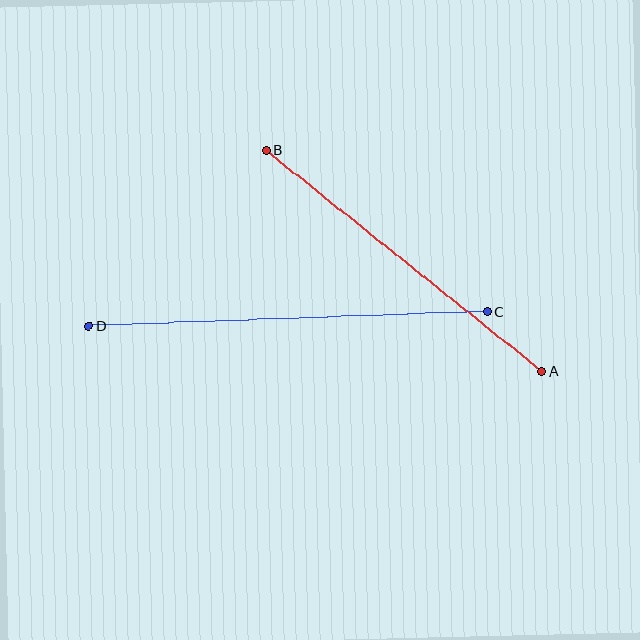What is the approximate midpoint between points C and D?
The midpoint is at approximately (288, 319) pixels.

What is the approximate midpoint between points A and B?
The midpoint is at approximately (404, 261) pixels.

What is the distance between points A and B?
The distance is approximately 353 pixels.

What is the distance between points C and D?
The distance is approximately 399 pixels.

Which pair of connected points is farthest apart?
Points C and D are farthest apart.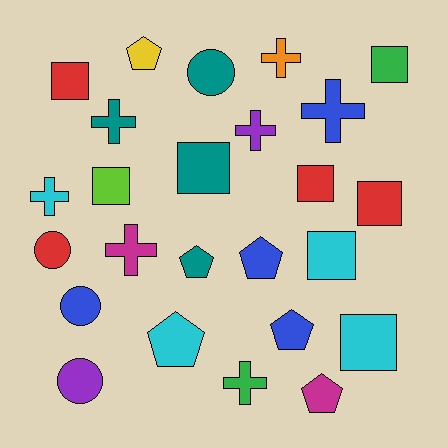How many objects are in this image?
There are 25 objects.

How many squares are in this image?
There are 8 squares.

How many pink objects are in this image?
There are no pink objects.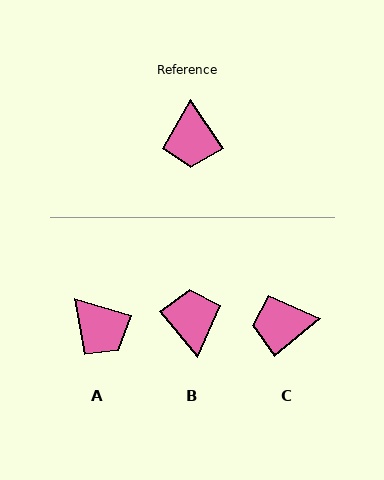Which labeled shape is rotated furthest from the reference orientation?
B, about 174 degrees away.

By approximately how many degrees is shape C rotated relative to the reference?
Approximately 84 degrees clockwise.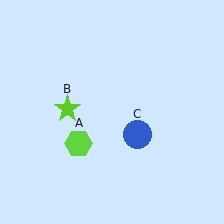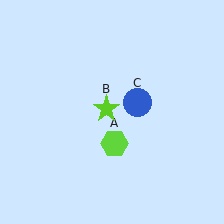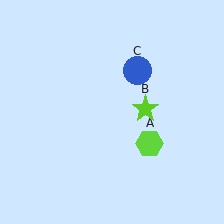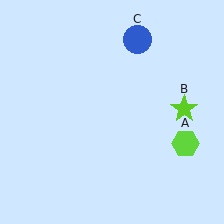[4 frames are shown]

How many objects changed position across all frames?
3 objects changed position: lime hexagon (object A), lime star (object B), blue circle (object C).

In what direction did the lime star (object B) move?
The lime star (object B) moved right.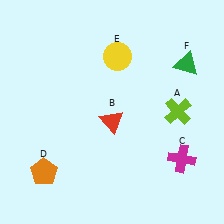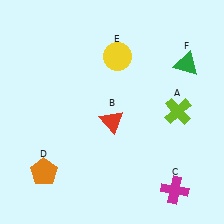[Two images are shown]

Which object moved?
The magenta cross (C) moved down.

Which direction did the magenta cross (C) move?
The magenta cross (C) moved down.